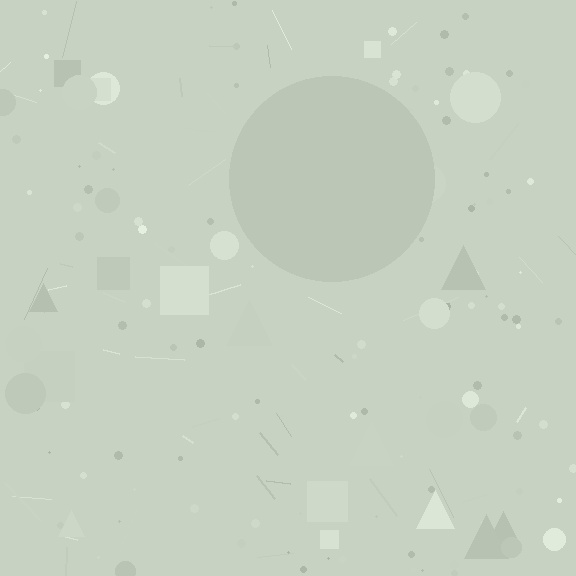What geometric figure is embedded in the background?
A circle is embedded in the background.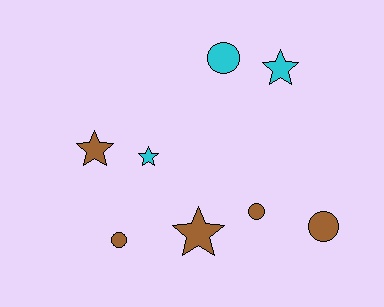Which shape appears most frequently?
Circle, with 4 objects.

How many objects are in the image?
There are 8 objects.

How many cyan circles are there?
There is 1 cyan circle.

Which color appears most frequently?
Brown, with 5 objects.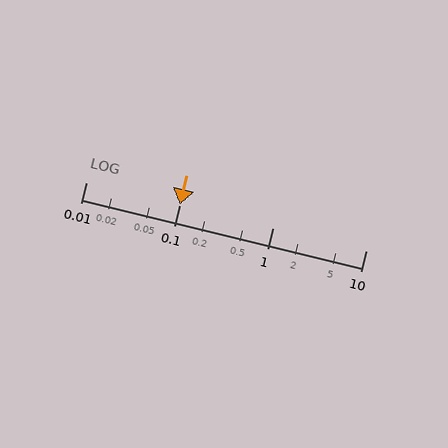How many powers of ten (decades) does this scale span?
The scale spans 3 decades, from 0.01 to 10.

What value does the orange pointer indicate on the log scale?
The pointer indicates approximately 0.1.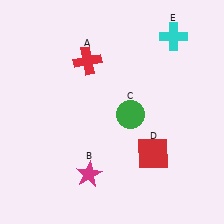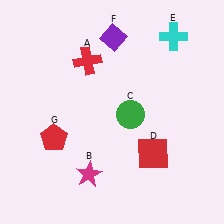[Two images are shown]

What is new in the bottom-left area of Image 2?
A red pentagon (G) was added in the bottom-left area of Image 2.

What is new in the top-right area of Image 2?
A purple diamond (F) was added in the top-right area of Image 2.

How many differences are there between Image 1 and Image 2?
There are 2 differences between the two images.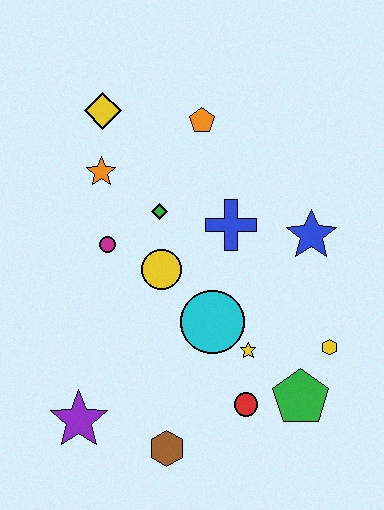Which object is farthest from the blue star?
The purple star is farthest from the blue star.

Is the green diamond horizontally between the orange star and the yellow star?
Yes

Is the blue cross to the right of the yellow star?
No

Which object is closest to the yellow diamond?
The orange star is closest to the yellow diamond.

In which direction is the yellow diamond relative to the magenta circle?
The yellow diamond is above the magenta circle.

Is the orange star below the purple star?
No